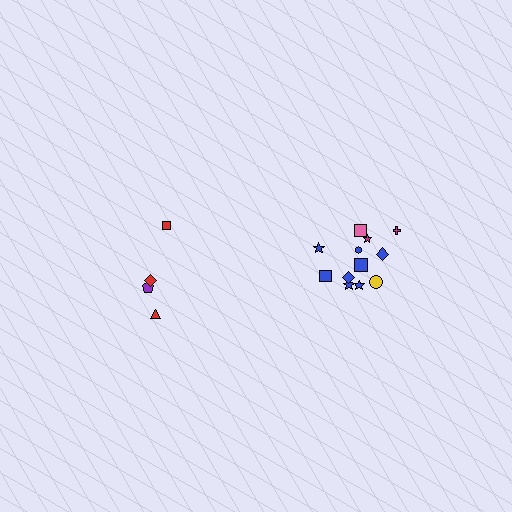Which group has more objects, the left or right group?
The right group.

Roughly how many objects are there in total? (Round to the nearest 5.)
Roughly 15 objects in total.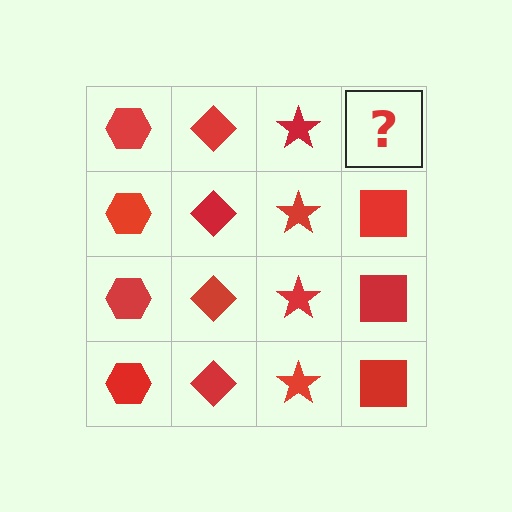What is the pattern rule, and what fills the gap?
The rule is that each column has a consistent shape. The gap should be filled with a red square.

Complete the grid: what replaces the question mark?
The question mark should be replaced with a red square.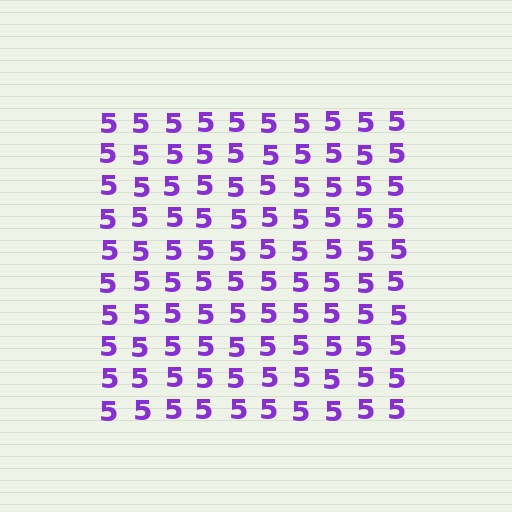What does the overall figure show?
The overall figure shows a square.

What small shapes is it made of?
It is made of small digit 5's.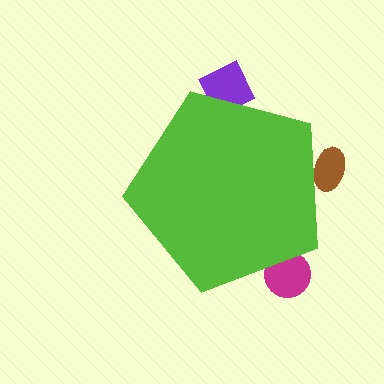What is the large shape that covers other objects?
A lime pentagon.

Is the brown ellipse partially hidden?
Yes, the brown ellipse is partially hidden behind the lime pentagon.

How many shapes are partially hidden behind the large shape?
3 shapes are partially hidden.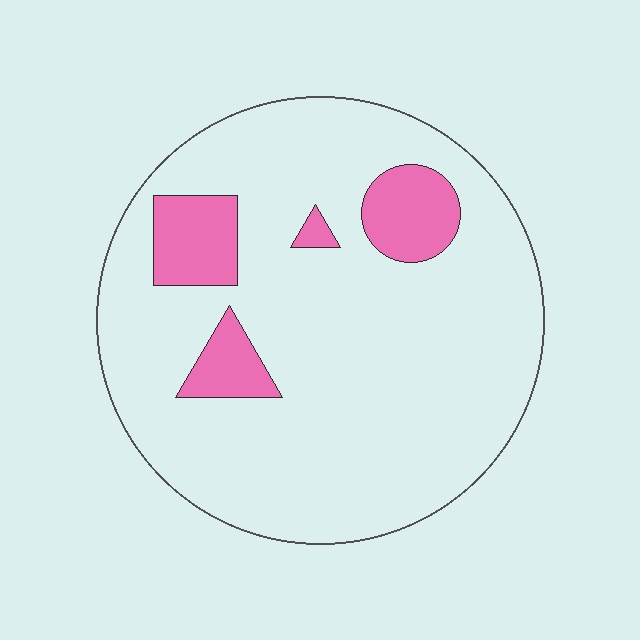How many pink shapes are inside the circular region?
4.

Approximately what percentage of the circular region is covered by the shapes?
Approximately 15%.